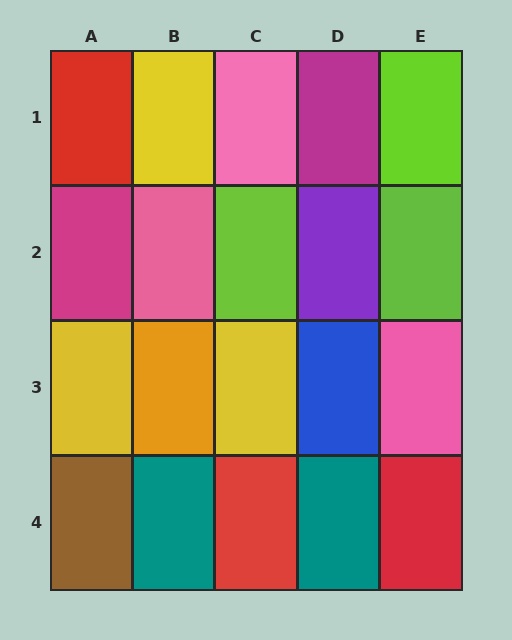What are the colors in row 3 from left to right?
Yellow, orange, yellow, blue, pink.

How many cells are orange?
1 cell is orange.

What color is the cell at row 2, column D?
Purple.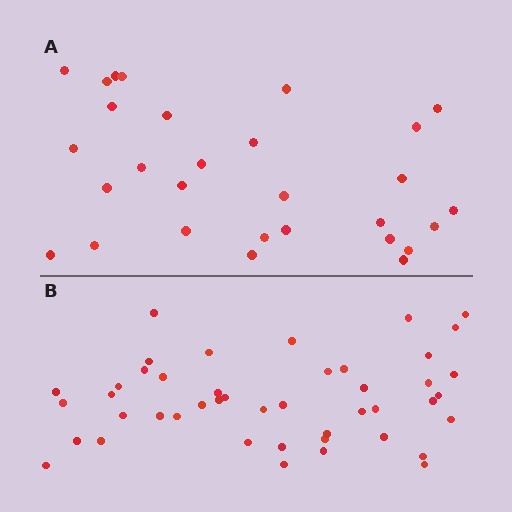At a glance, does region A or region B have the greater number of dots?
Region B (the bottom region) has more dots.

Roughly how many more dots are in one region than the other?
Region B has approximately 15 more dots than region A.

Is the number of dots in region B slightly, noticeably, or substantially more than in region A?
Region B has substantially more. The ratio is roughly 1.6 to 1.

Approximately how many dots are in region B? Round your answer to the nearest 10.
About 40 dots. (The exact count is 45, which rounds to 40.)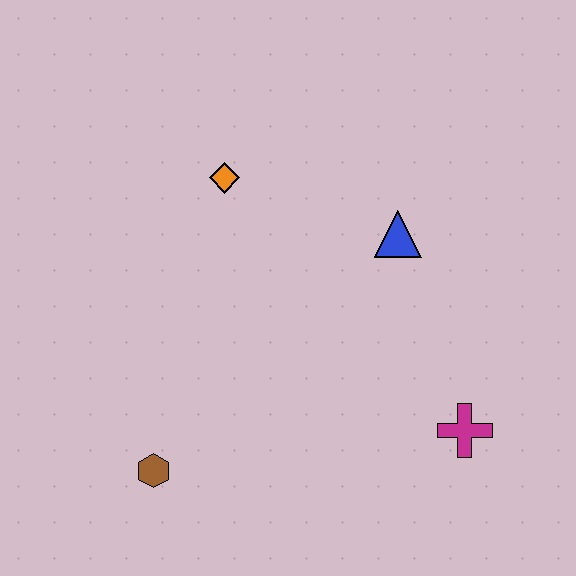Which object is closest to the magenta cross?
The blue triangle is closest to the magenta cross.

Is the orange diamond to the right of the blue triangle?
No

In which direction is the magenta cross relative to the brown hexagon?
The magenta cross is to the right of the brown hexagon.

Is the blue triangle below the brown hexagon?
No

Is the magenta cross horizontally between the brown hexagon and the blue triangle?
No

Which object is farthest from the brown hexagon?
The blue triangle is farthest from the brown hexagon.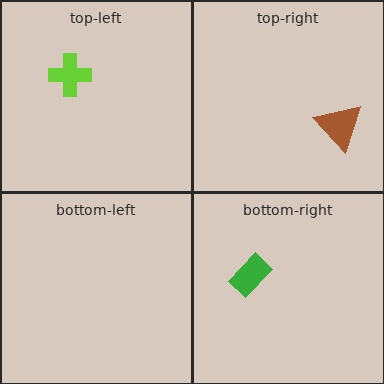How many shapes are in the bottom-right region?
1.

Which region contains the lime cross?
The top-left region.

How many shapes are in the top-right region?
1.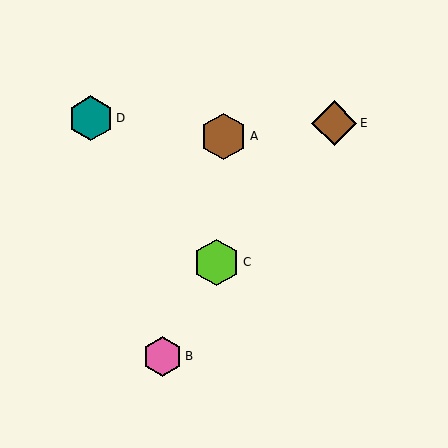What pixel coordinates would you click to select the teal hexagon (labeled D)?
Click at (91, 118) to select the teal hexagon D.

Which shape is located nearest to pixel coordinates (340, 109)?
The brown diamond (labeled E) at (334, 123) is nearest to that location.